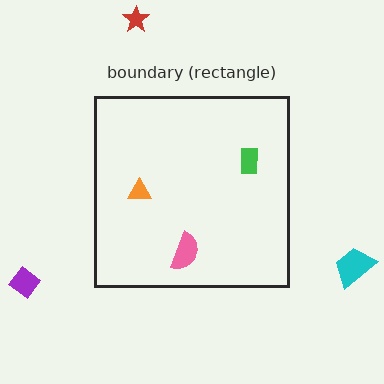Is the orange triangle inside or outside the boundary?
Inside.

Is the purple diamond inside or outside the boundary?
Outside.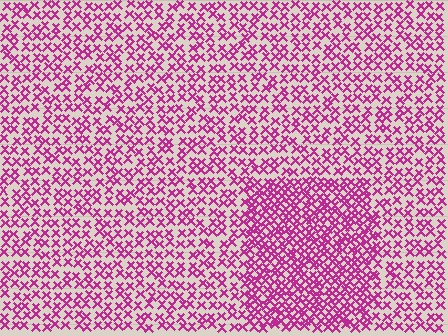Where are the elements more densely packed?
The elements are more densely packed inside the rectangle boundary.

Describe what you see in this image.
The image contains small magenta elements arranged at two different densities. A rectangle-shaped region is visible where the elements are more densely packed than the surrounding area.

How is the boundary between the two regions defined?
The boundary is defined by a change in element density (approximately 1.8x ratio). All elements are the same color, size, and shape.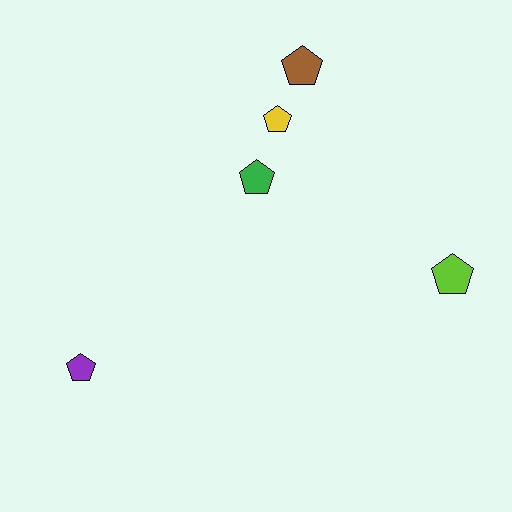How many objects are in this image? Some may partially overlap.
There are 5 objects.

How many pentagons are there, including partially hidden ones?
There are 5 pentagons.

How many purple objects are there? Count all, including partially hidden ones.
There is 1 purple object.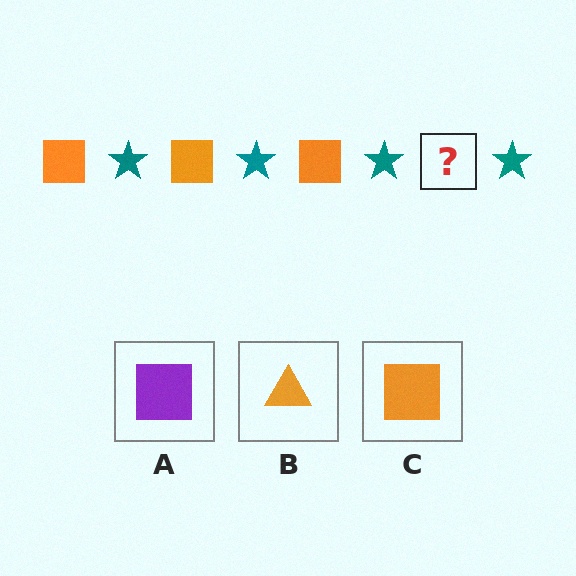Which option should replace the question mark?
Option C.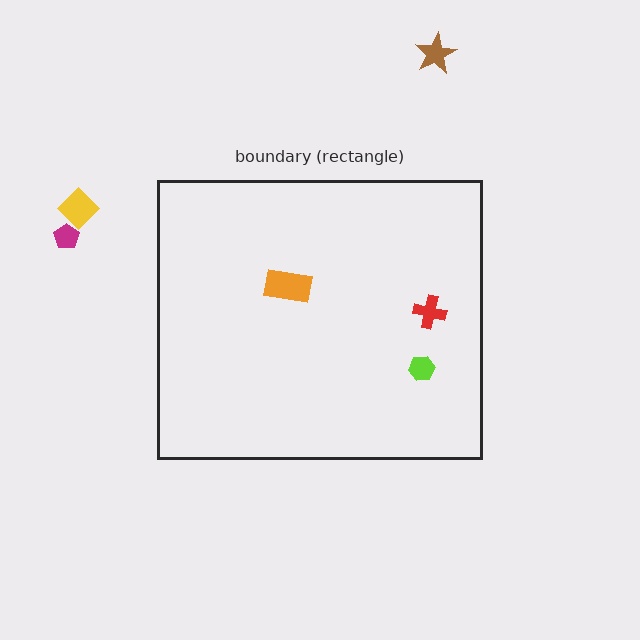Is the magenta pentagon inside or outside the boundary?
Outside.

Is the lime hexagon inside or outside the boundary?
Inside.